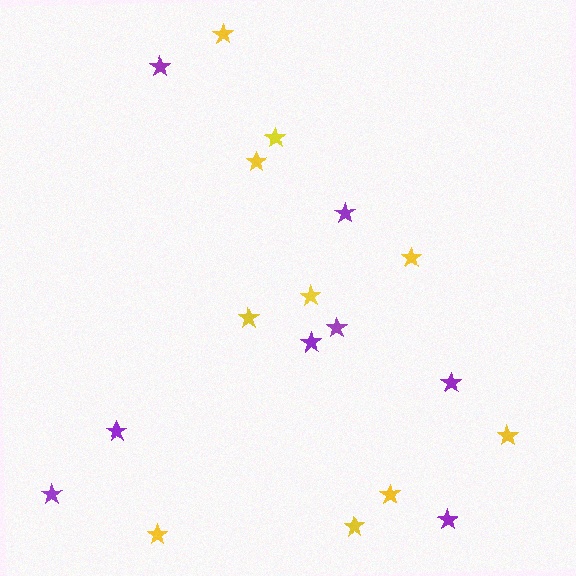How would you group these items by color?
There are 2 groups: one group of yellow stars (10) and one group of purple stars (8).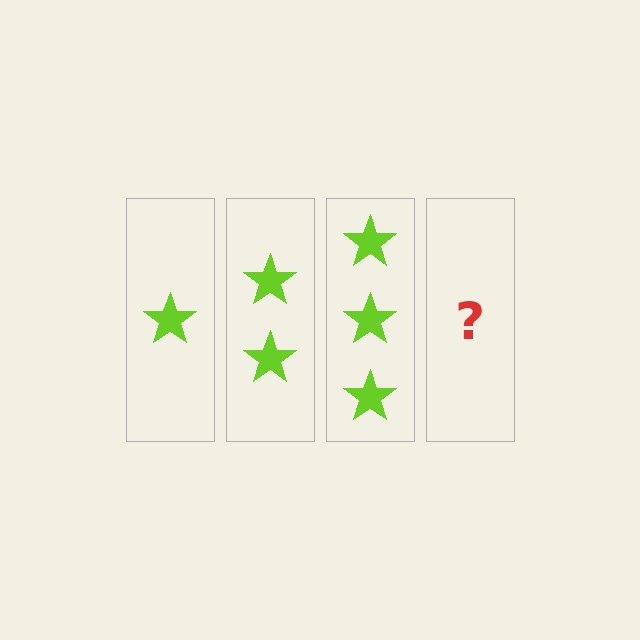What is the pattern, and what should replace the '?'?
The pattern is that each step adds one more star. The '?' should be 4 stars.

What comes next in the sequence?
The next element should be 4 stars.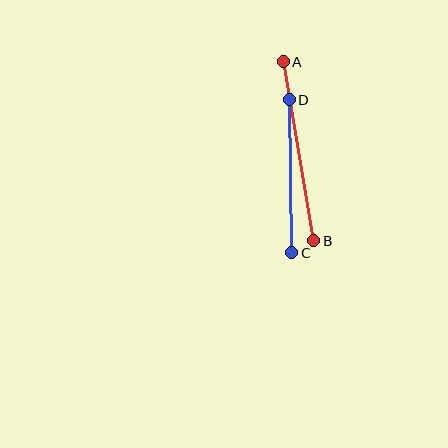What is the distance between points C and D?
The distance is approximately 153 pixels.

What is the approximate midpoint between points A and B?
The midpoint is at approximately (298, 151) pixels.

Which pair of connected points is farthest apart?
Points A and B are farthest apart.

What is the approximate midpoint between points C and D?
The midpoint is at approximately (290, 176) pixels.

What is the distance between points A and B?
The distance is approximately 181 pixels.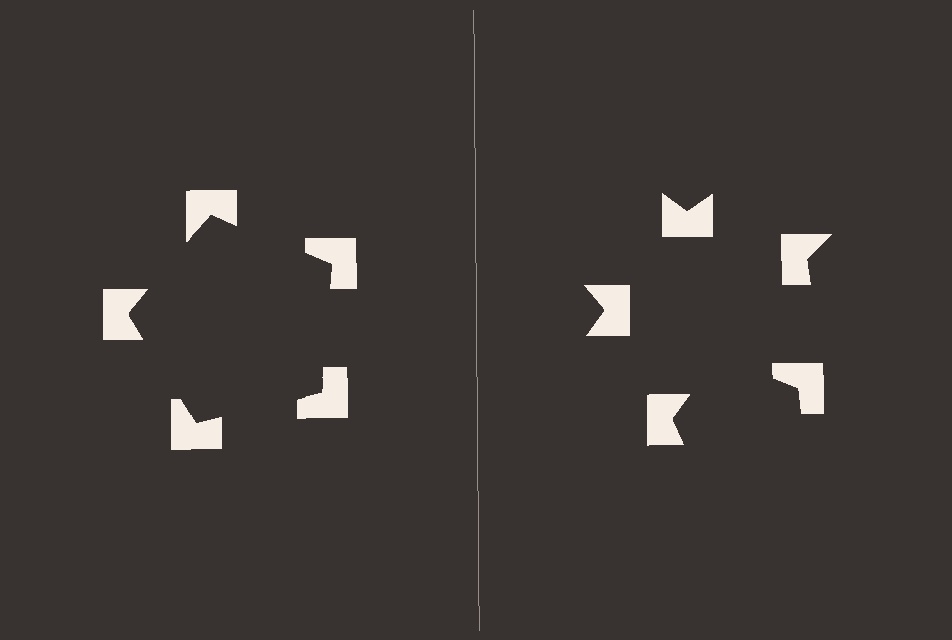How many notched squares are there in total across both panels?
10 — 5 on each side.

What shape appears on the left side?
An illusory pentagon.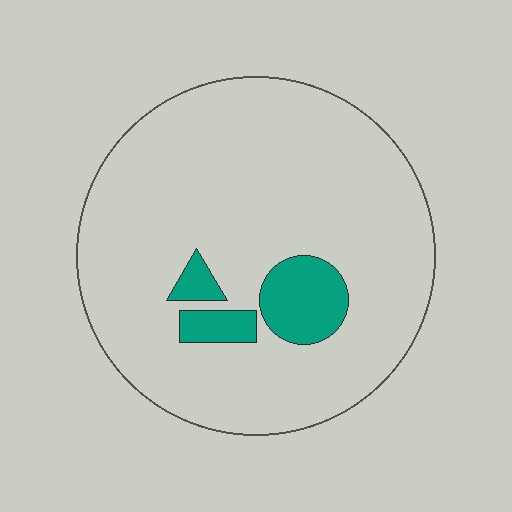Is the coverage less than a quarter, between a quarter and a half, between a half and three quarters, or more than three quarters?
Less than a quarter.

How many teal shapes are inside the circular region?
3.